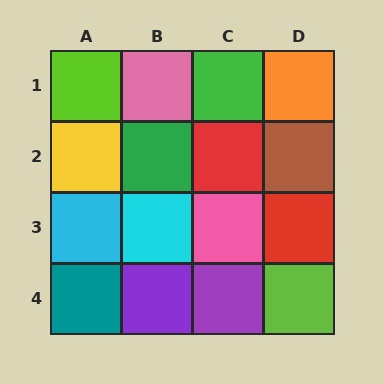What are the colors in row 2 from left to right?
Yellow, green, red, brown.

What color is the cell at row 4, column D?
Lime.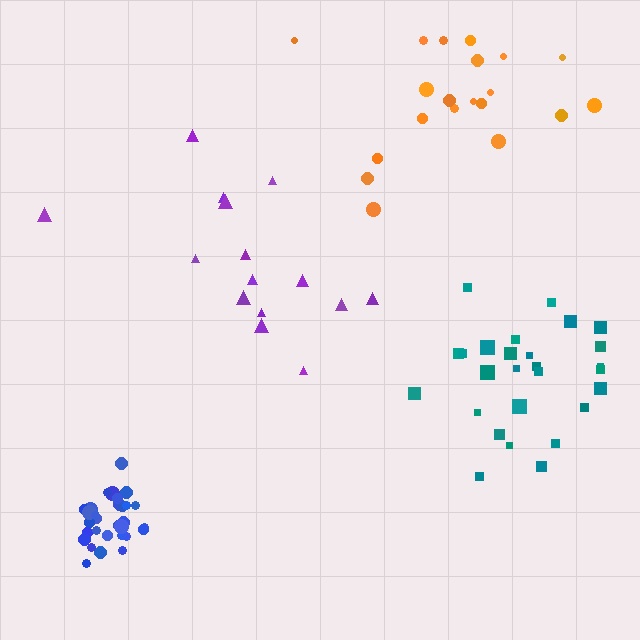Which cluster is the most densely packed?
Blue.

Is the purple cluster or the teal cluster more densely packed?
Teal.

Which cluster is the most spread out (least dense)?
Purple.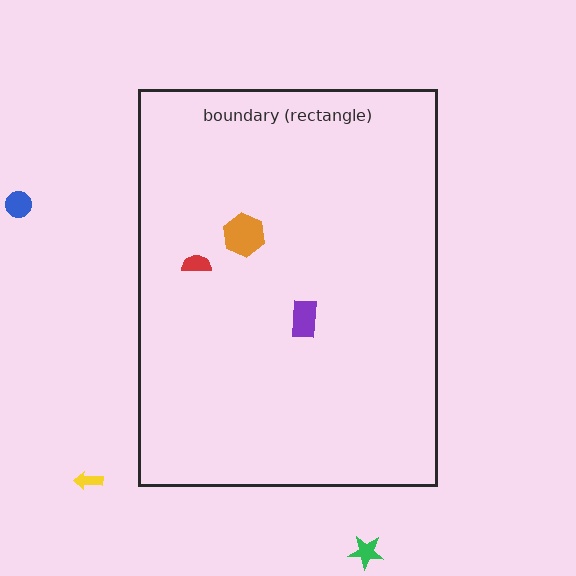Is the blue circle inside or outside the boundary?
Outside.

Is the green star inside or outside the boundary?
Outside.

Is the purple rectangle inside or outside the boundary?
Inside.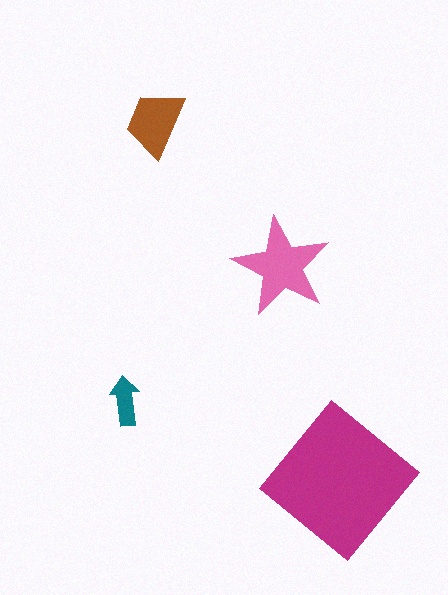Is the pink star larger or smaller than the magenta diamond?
Smaller.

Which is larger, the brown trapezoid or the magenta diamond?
The magenta diamond.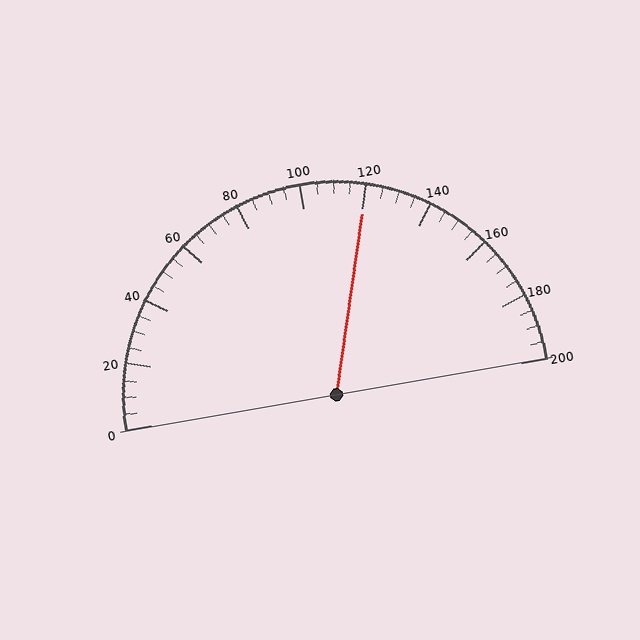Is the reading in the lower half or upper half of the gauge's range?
The reading is in the upper half of the range (0 to 200).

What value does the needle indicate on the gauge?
The needle indicates approximately 120.